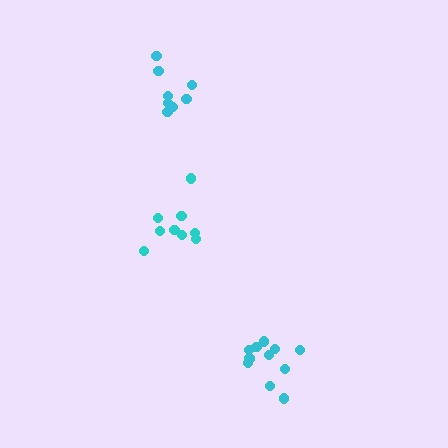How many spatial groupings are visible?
There are 3 spatial groupings.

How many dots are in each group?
Group 1: 9 dots, Group 2: 11 dots, Group 3: 8 dots (28 total).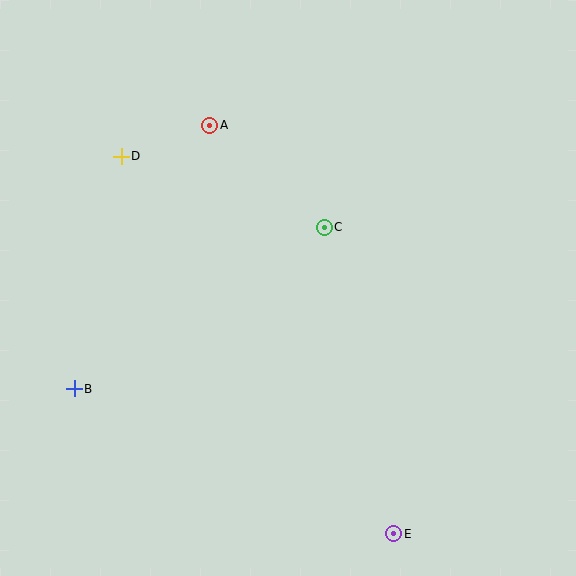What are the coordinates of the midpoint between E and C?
The midpoint between E and C is at (359, 381).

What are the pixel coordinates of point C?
Point C is at (324, 227).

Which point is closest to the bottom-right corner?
Point E is closest to the bottom-right corner.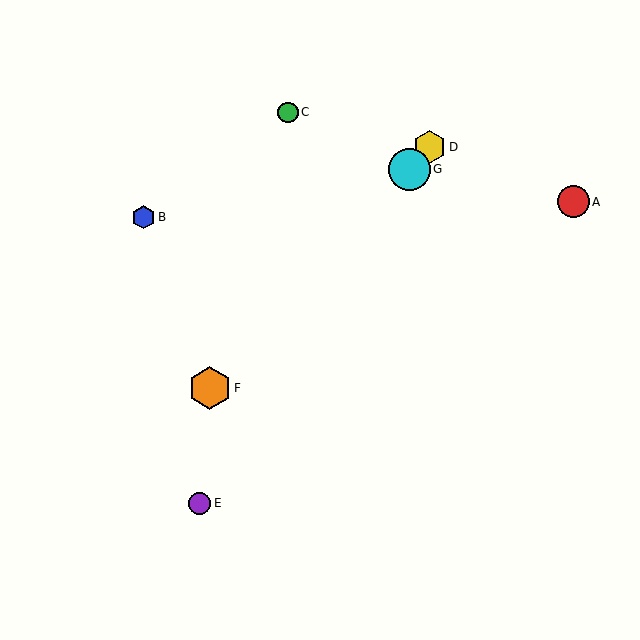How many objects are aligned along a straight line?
3 objects (D, F, G) are aligned along a straight line.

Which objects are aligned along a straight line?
Objects D, F, G are aligned along a straight line.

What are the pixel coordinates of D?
Object D is at (430, 147).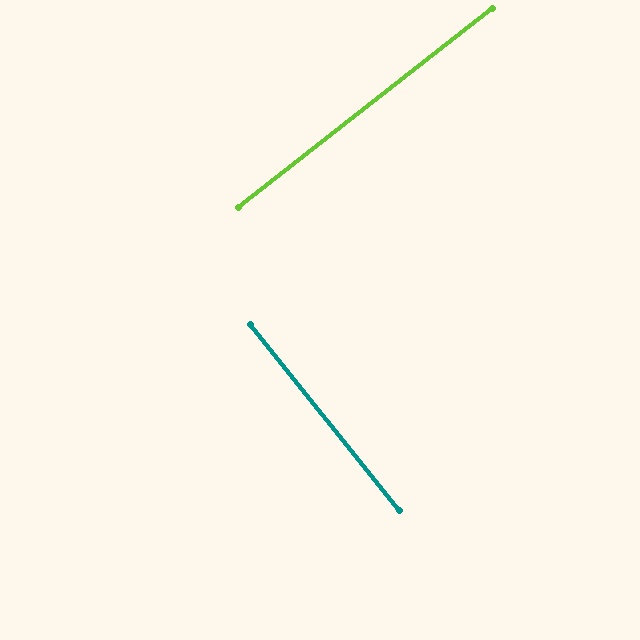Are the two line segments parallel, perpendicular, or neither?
Perpendicular — they meet at approximately 90°.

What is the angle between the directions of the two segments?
Approximately 90 degrees.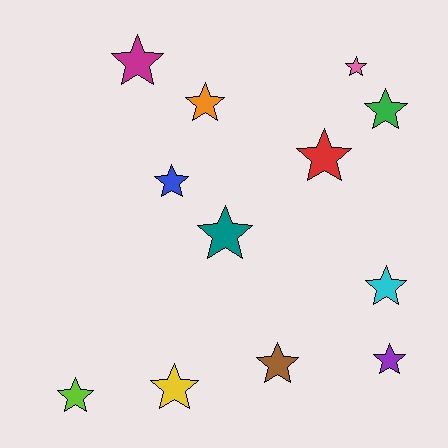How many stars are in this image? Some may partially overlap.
There are 12 stars.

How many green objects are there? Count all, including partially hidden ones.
There is 1 green object.